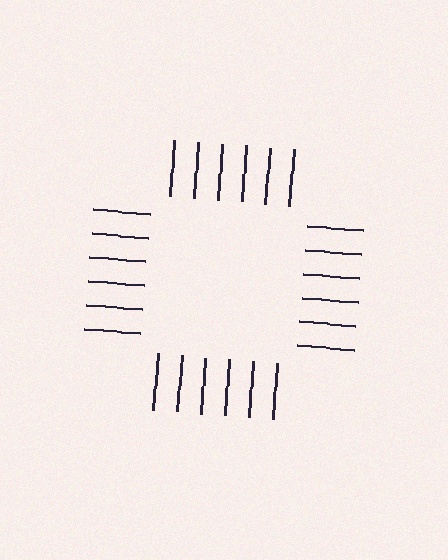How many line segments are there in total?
24 — 6 along each of the 4 edges.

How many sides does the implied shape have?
4 sides — the line-ends trace a square.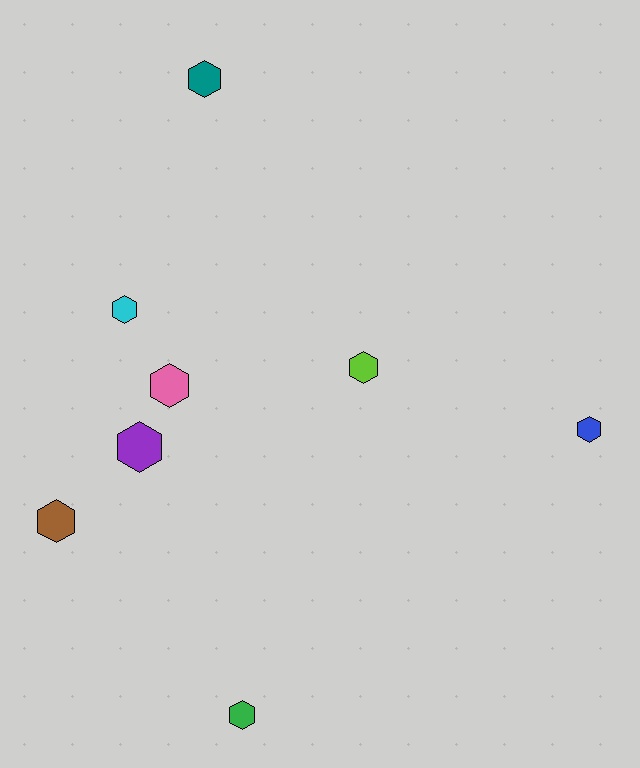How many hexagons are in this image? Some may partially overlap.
There are 8 hexagons.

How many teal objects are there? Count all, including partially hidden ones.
There is 1 teal object.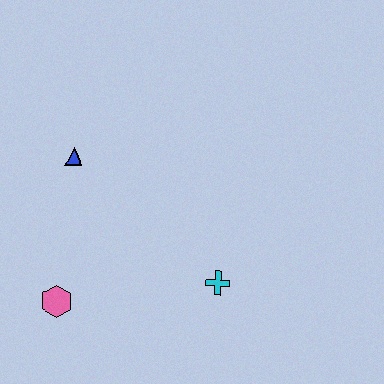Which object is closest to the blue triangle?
The pink hexagon is closest to the blue triangle.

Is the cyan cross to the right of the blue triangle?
Yes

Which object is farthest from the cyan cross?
The blue triangle is farthest from the cyan cross.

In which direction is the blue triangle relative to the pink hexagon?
The blue triangle is above the pink hexagon.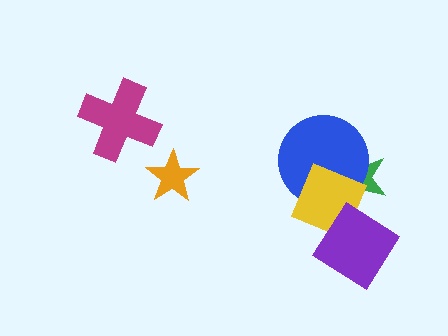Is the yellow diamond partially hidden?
Yes, it is partially covered by another shape.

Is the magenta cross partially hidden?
No, no other shape covers it.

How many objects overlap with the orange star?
0 objects overlap with the orange star.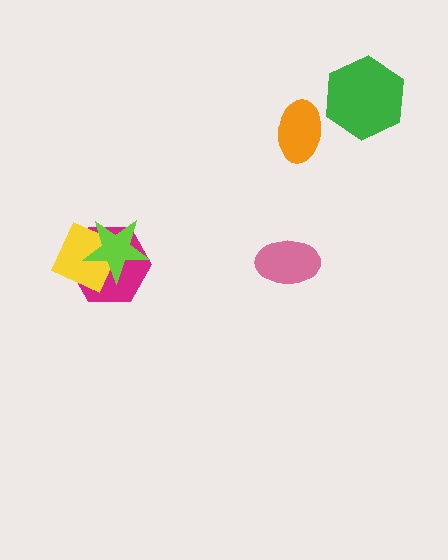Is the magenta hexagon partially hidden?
Yes, it is partially covered by another shape.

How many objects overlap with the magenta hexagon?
2 objects overlap with the magenta hexagon.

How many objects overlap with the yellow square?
2 objects overlap with the yellow square.